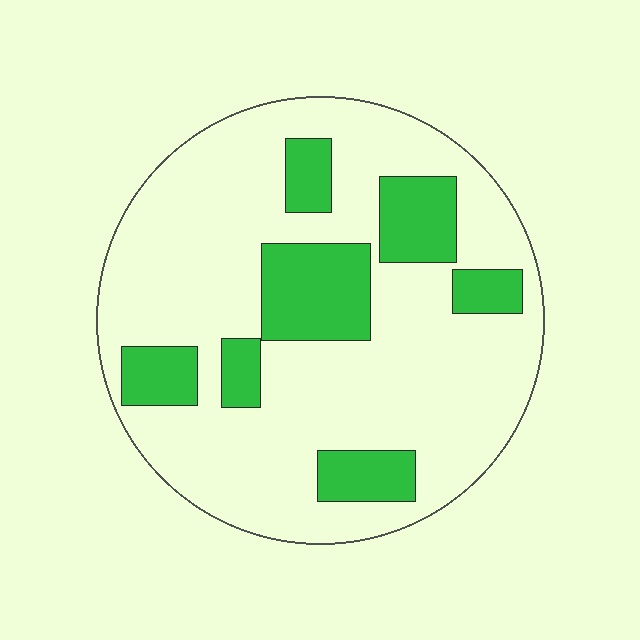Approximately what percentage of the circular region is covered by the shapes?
Approximately 25%.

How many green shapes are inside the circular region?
7.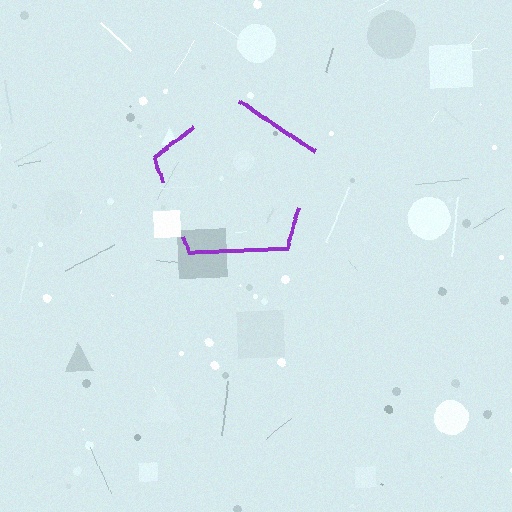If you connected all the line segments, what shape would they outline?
They would outline a pentagon.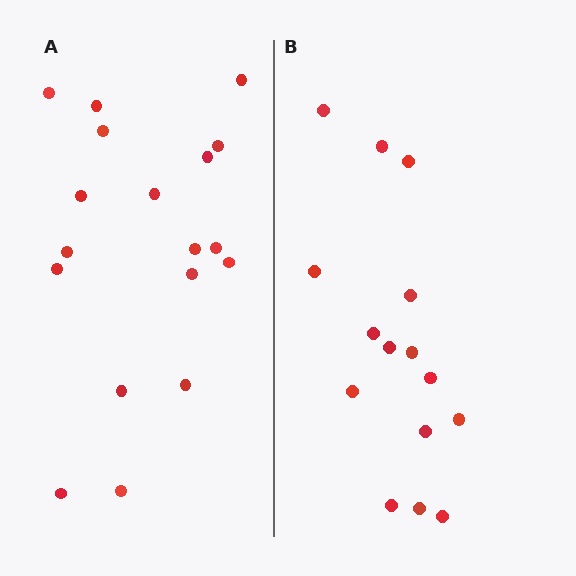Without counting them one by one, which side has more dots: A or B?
Region A (the left region) has more dots.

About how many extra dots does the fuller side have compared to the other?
Region A has just a few more — roughly 2 or 3 more dots than region B.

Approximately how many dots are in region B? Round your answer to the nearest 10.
About 20 dots. (The exact count is 15, which rounds to 20.)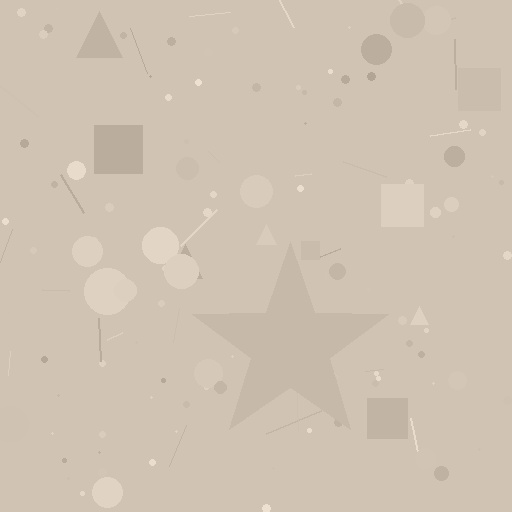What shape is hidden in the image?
A star is hidden in the image.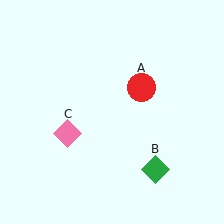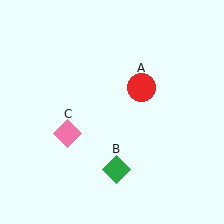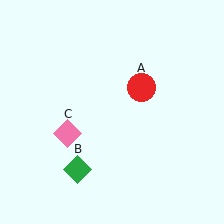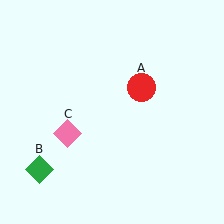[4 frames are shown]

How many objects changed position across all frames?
1 object changed position: green diamond (object B).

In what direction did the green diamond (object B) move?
The green diamond (object B) moved left.